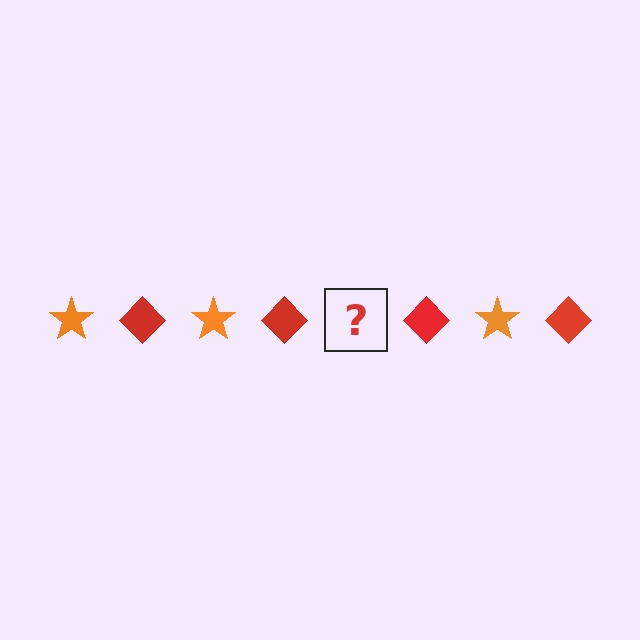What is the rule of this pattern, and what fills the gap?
The rule is that the pattern alternates between orange star and red diamond. The gap should be filled with an orange star.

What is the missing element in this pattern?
The missing element is an orange star.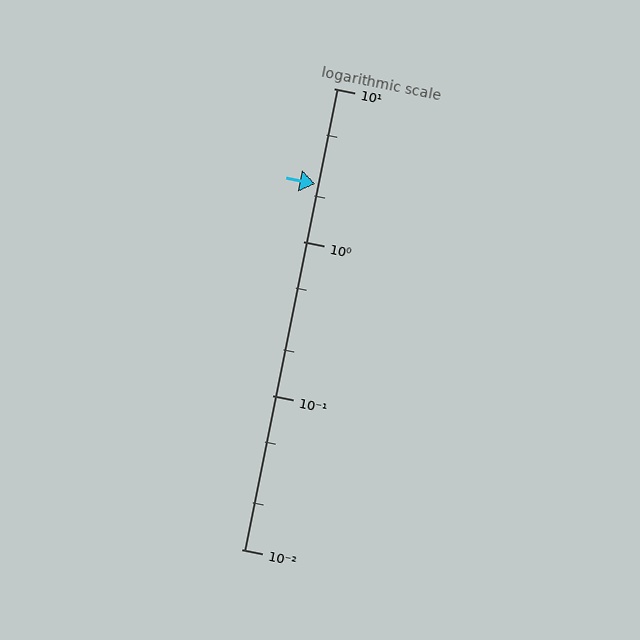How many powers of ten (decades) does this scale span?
The scale spans 3 decades, from 0.01 to 10.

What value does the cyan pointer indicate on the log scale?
The pointer indicates approximately 2.4.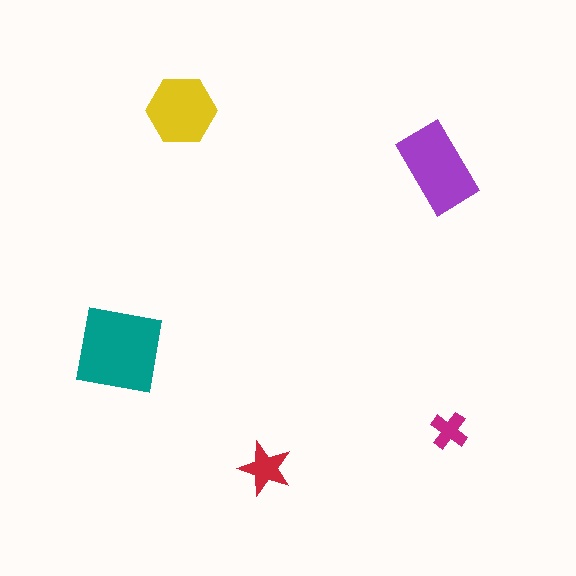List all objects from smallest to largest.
The magenta cross, the red star, the yellow hexagon, the purple rectangle, the teal square.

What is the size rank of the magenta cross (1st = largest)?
5th.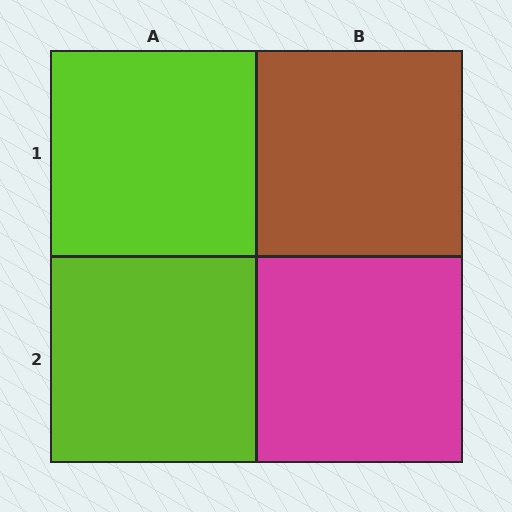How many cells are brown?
1 cell is brown.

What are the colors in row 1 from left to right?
Lime, brown.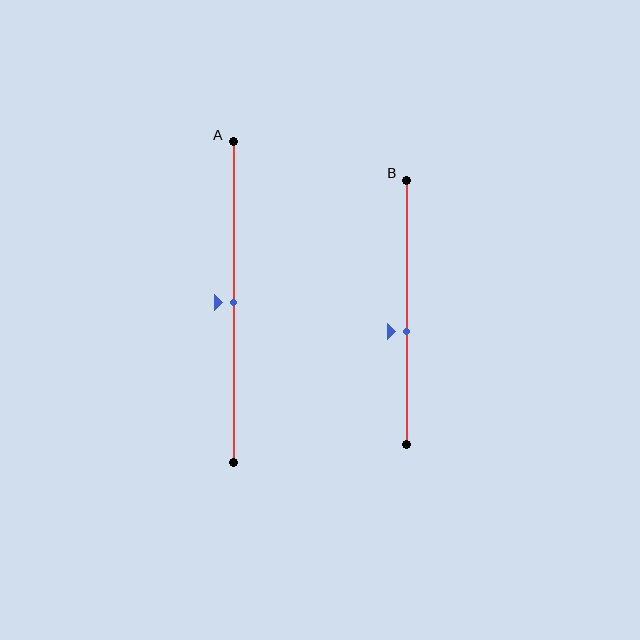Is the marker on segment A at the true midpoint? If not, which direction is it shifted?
Yes, the marker on segment A is at the true midpoint.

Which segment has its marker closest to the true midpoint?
Segment A has its marker closest to the true midpoint.